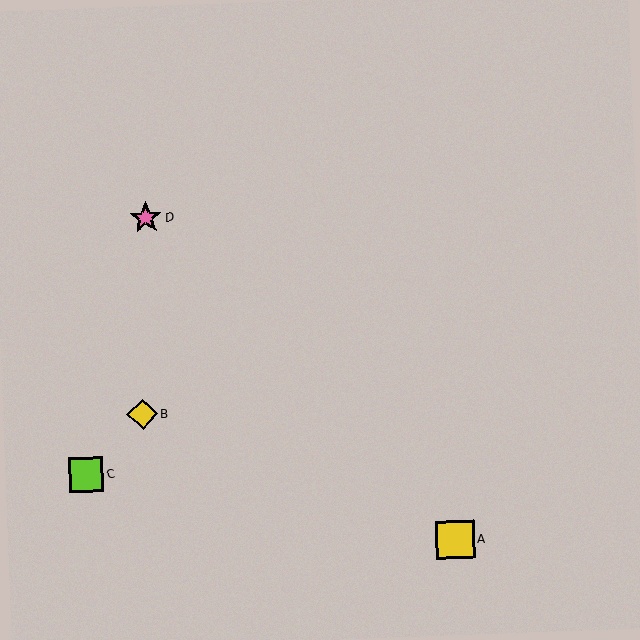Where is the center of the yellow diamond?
The center of the yellow diamond is at (142, 414).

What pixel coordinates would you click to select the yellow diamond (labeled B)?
Click at (142, 414) to select the yellow diamond B.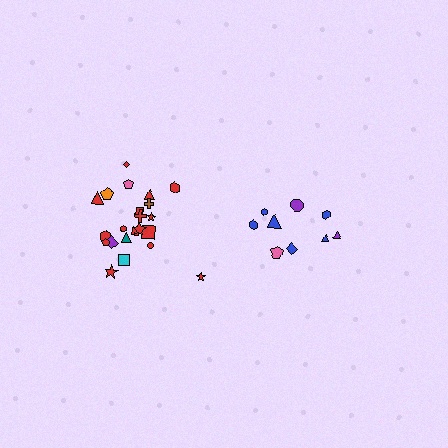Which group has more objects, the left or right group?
The left group.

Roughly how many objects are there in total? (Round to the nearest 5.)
Roughly 30 objects in total.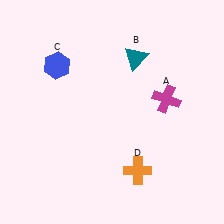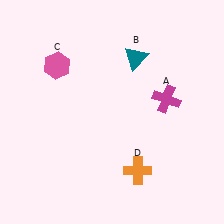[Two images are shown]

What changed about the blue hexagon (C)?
In Image 1, C is blue. In Image 2, it changed to pink.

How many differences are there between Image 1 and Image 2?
There is 1 difference between the two images.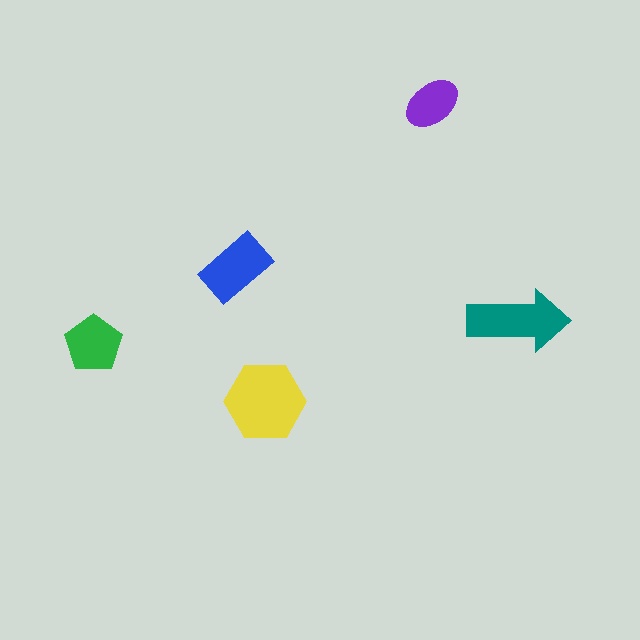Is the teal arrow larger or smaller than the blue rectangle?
Larger.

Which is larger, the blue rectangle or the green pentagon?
The blue rectangle.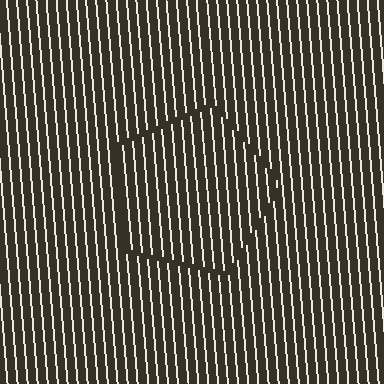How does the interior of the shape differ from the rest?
The interior of the shape contains the same grating, shifted by half a period — the contour is defined by the phase discontinuity where line-ends from the inner and outer gratings abut.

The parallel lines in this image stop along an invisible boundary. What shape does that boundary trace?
An illusory pentagon. The interior of the shape contains the same grating, shifted by half a period — the contour is defined by the phase discontinuity where line-ends from the inner and outer gratings abut.